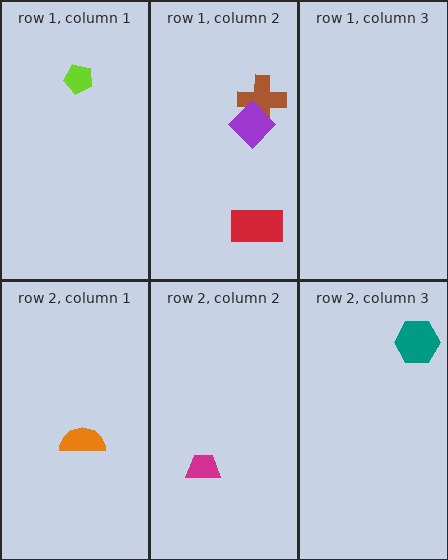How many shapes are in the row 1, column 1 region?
1.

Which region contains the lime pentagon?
The row 1, column 1 region.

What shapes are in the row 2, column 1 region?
The orange semicircle.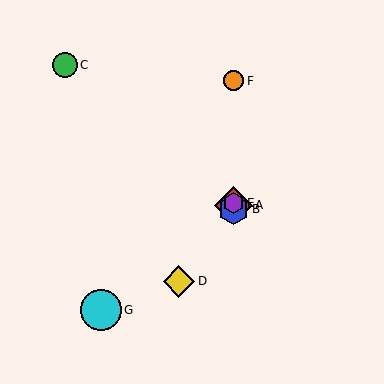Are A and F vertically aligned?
Yes, both are at x≈234.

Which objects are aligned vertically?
Objects A, B, E, F are aligned vertically.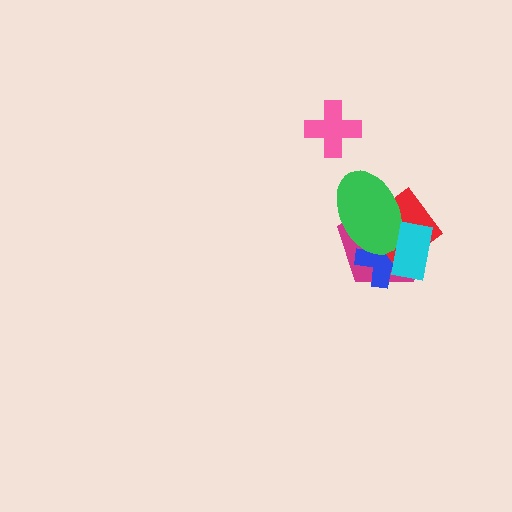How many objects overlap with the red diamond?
4 objects overlap with the red diamond.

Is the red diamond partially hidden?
Yes, it is partially covered by another shape.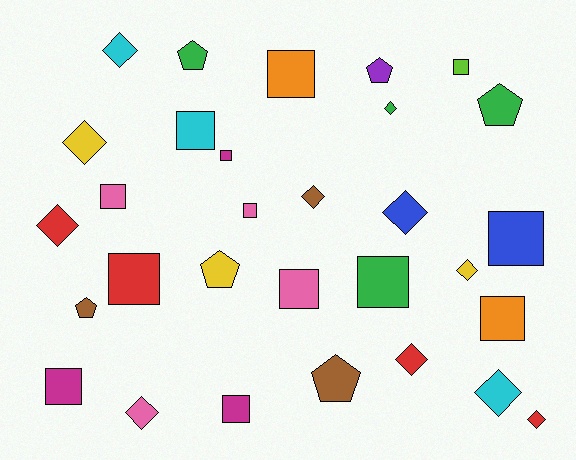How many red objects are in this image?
There are 4 red objects.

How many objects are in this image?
There are 30 objects.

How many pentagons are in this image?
There are 6 pentagons.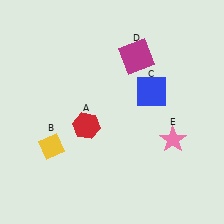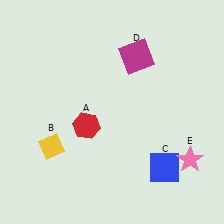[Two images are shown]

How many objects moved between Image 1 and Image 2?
2 objects moved between the two images.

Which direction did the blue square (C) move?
The blue square (C) moved down.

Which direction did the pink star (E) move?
The pink star (E) moved down.